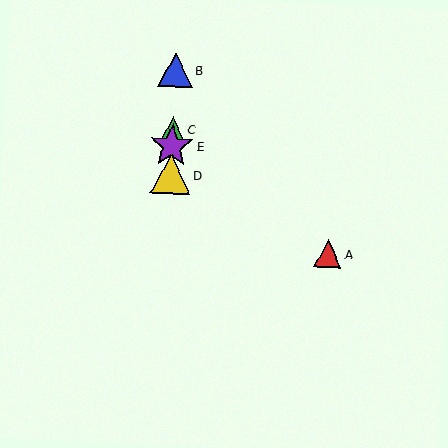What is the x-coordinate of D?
Object D is at x≈170.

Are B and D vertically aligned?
Yes, both are at x≈175.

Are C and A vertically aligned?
No, C is at x≈173 and A is at x≈328.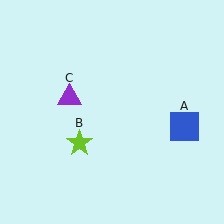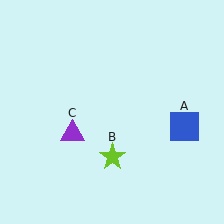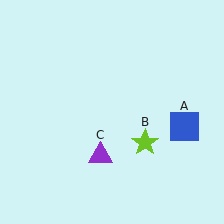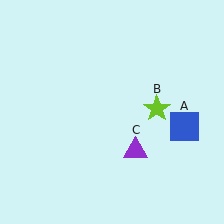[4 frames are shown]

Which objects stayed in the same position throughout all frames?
Blue square (object A) remained stationary.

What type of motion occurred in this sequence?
The lime star (object B), purple triangle (object C) rotated counterclockwise around the center of the scene.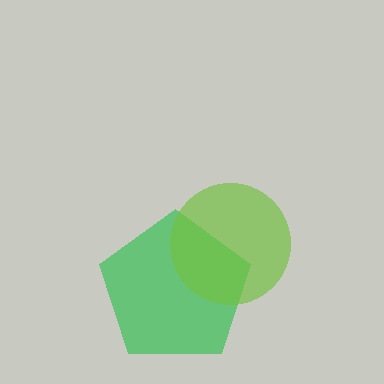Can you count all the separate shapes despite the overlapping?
Yes, there are 2 separate shapes.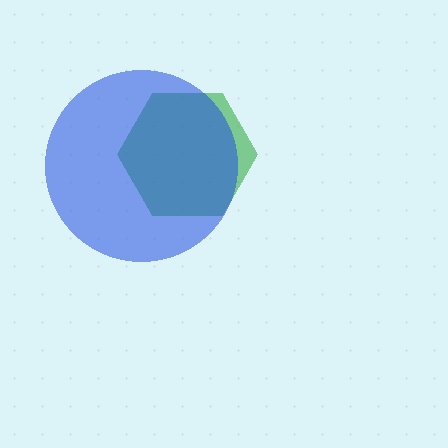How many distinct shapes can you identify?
There are 2 distinct shapes: a green hexagon, a blue circle.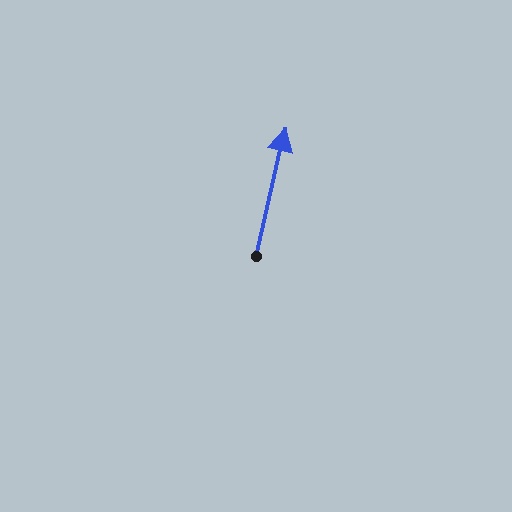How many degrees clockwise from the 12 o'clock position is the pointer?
Approximately 13 degrees.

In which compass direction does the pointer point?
North.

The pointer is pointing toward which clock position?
Roughly 12 o'clock.